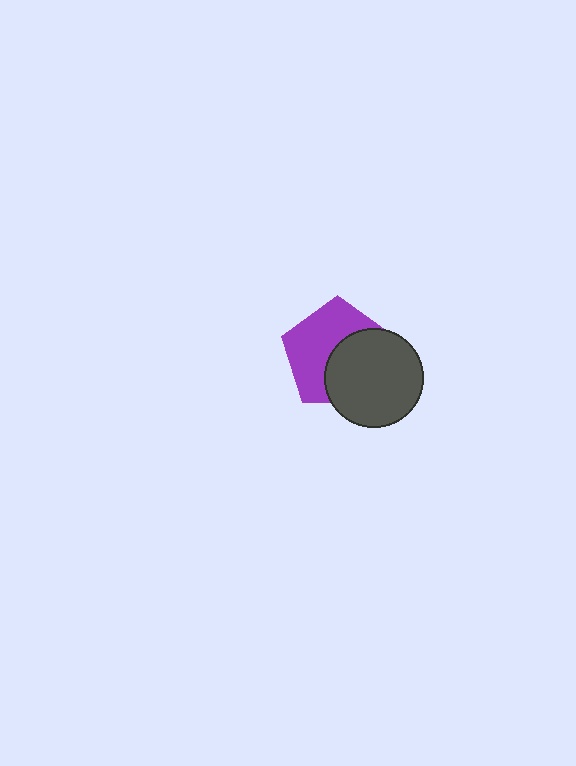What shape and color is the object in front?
The object in front is a dark gray circle.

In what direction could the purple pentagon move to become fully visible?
The purple pentagon could move toward the upper-left. That would shift it out from behind the dark gray circle entirely.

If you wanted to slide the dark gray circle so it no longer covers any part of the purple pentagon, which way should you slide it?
Slide it toward the lower-right — that is the most direct way to separate the two shapes.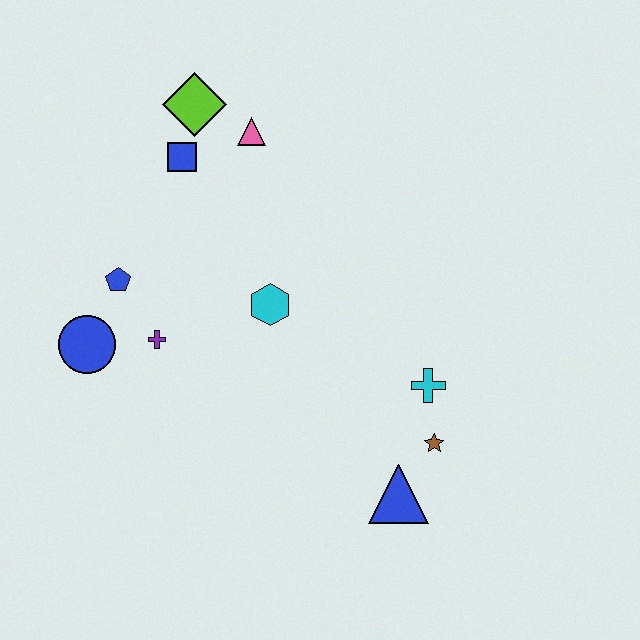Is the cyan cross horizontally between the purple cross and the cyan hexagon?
No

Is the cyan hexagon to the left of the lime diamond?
No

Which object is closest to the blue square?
The lime diamond is closest to the blue square.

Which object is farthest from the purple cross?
The brown star is farthest from the purple cross.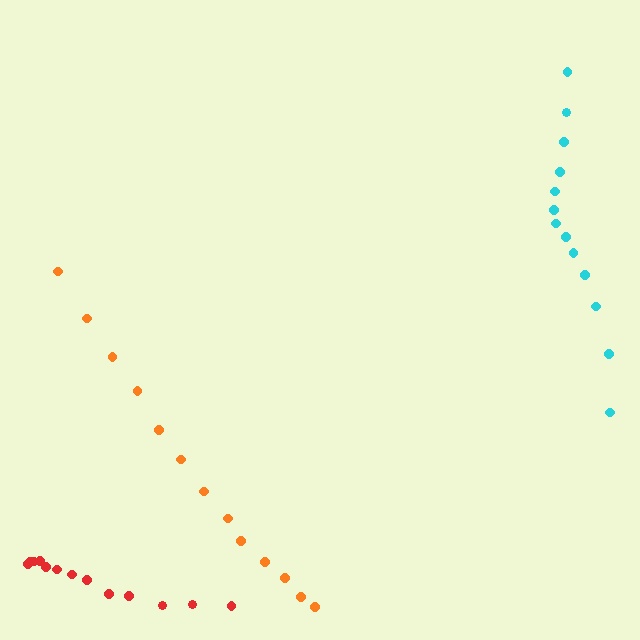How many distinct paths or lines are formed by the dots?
There are 3 distinct paths.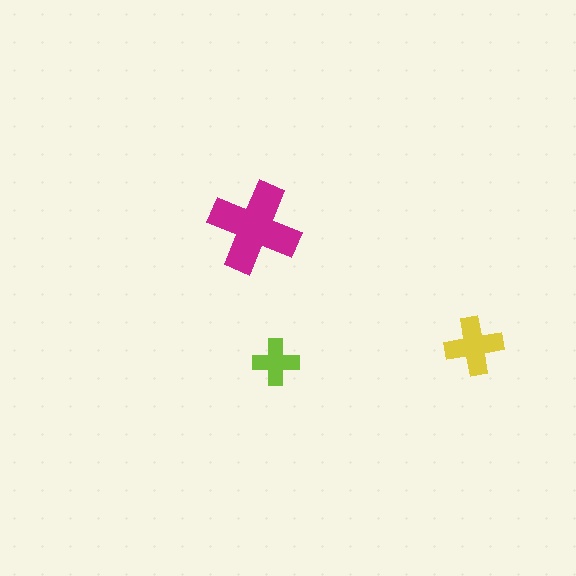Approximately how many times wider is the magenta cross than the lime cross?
About 2 times wider.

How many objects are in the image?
There are 3 objects in the image.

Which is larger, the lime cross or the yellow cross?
The yellow one.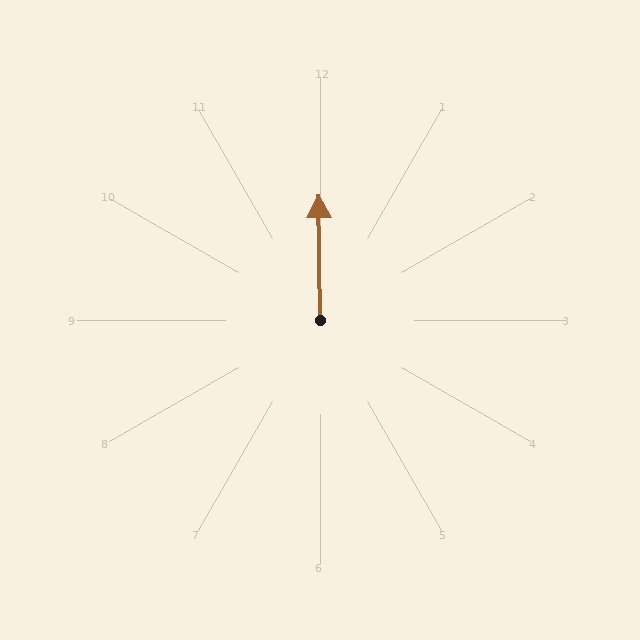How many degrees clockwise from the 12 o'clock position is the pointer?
Approximately 360 degrees.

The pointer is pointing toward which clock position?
Roughly 12 o'clock.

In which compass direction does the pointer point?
North.